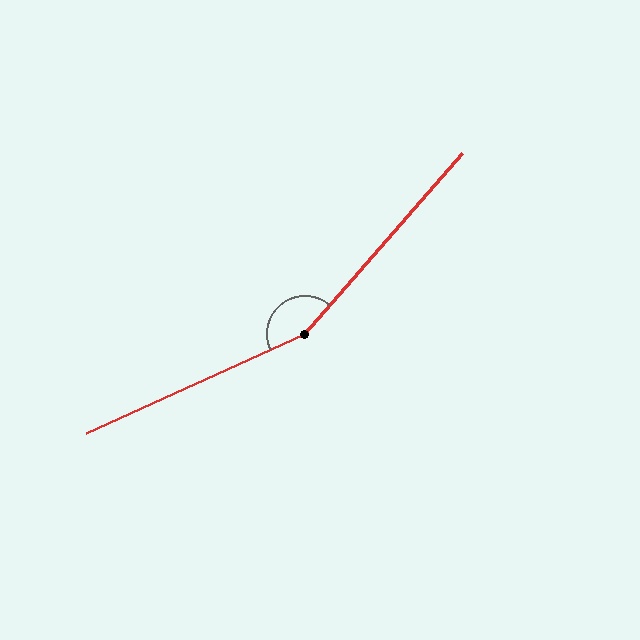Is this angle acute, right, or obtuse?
It is obtuse.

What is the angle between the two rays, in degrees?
Approximately 155 degrees.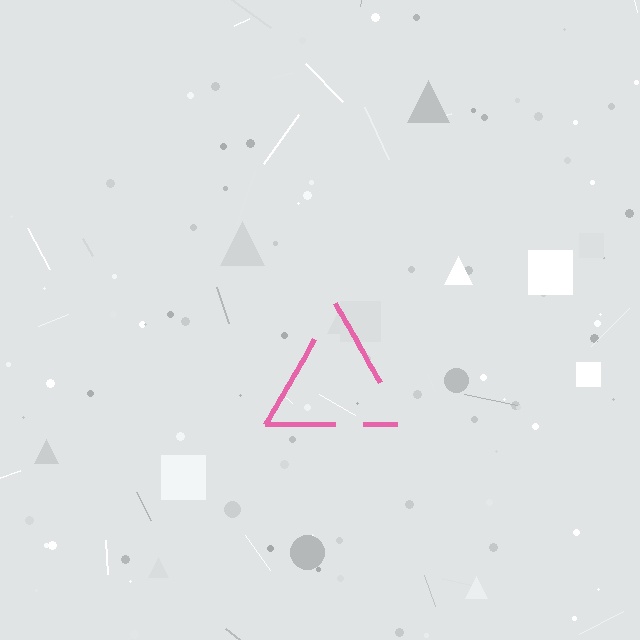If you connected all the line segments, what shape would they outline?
They would outline a triangle.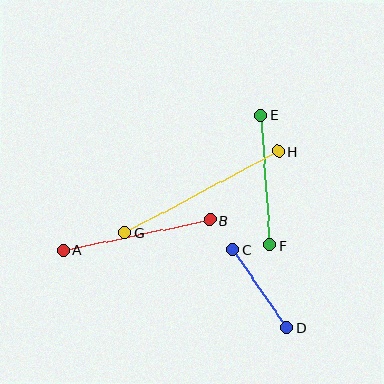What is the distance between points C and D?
The distance is approximately 95 pixels.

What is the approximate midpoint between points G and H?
The midpoint is at approximately (201, 192) pixels.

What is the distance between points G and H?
The distance is approximately 173 pixels.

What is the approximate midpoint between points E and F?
The midpoint is at approximately (266, 180) pixels.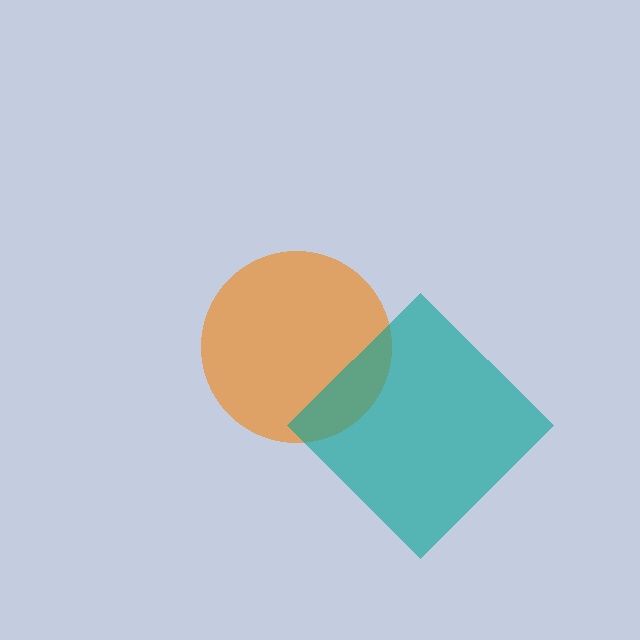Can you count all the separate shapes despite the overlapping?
Yes, there are 2 separate shapes.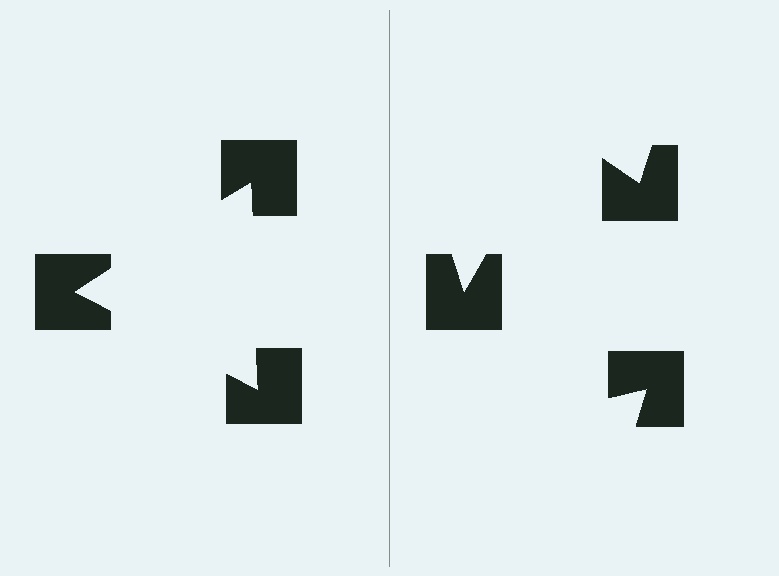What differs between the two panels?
The notched squares are positioned identically on both sides; only the wedge orientations differ. On the left they align to a triangle; on the right they are misaligned.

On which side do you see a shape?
An illusory triangle appears on the left side. On the right side the wedge cuts are rotated, so no coherent shape forms.